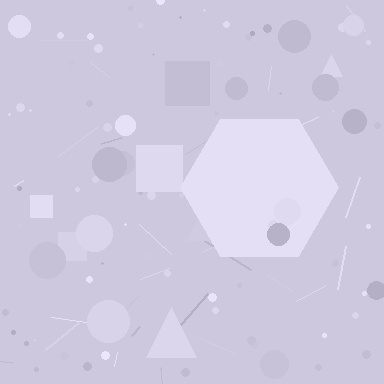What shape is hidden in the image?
A hexagon is hidden in the image.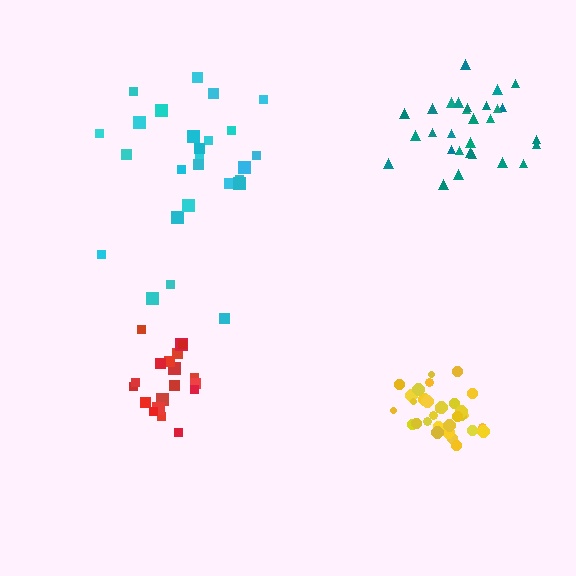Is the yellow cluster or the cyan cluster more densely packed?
Yellow.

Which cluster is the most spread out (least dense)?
Cyan.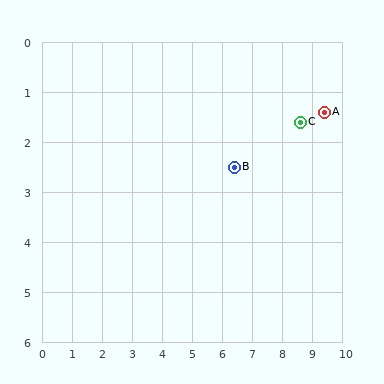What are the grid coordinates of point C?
Point C is at approximately (8.6, 1.6).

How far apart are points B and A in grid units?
Points B and A are about 3.2 grid units apart.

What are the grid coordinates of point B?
Point B is at approximately (6.4, 2.5).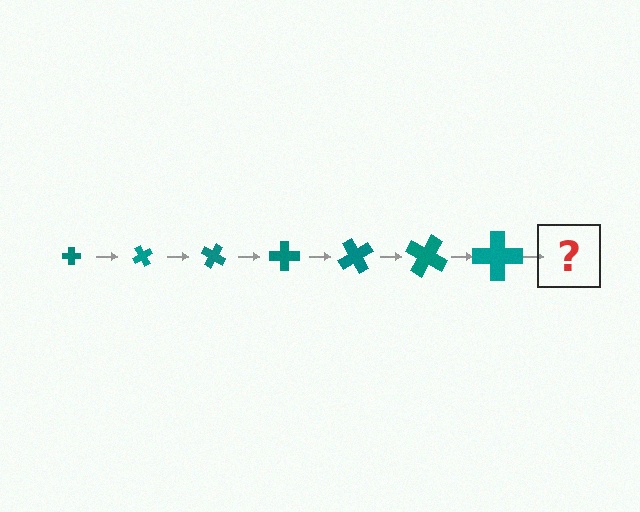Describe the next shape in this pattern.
It should be a cross, larger than the previous one and rotated 420 degrees from the start.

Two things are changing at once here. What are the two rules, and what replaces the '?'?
The two rules are that the cross grows larger each step and it rotates 60 degrees each step. The '?' should be a cross, larger than the previous one and rotated 420 degrees from the start.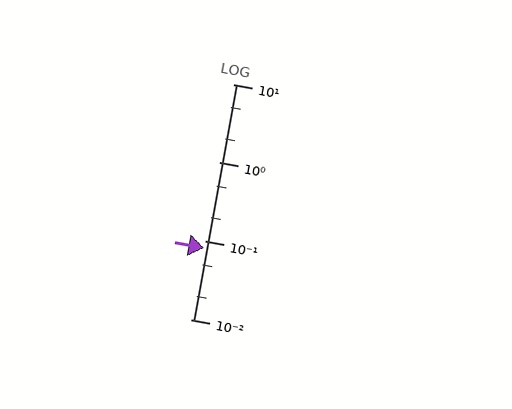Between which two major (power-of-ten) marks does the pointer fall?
The pointer is between 0.01 and 0.1.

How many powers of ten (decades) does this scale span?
The scale spans 3 decades, from 0.01 to 10.